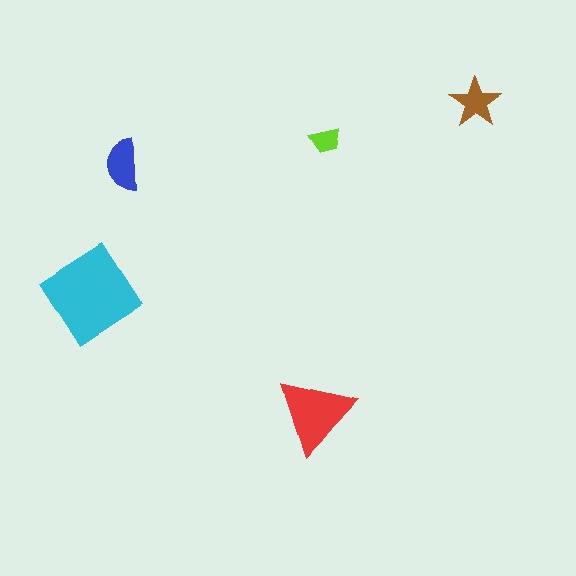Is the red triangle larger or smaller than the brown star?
Larger.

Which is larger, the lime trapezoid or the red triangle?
The red triangle.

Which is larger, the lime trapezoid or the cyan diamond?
The cyan diamond.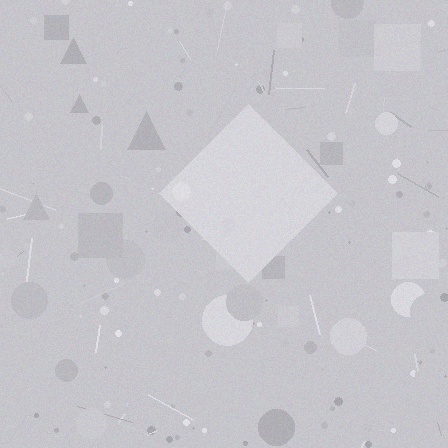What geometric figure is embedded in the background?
A diamond is embedded in the background.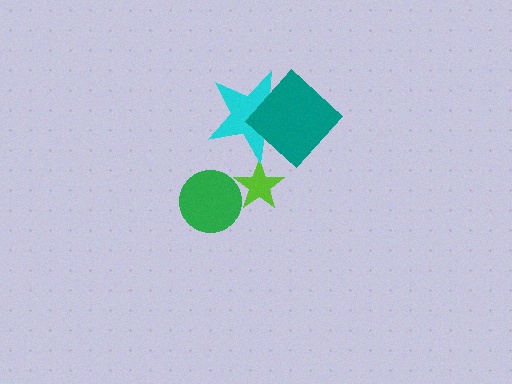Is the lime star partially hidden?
Yes, it is partially covered by another shape.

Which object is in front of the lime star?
The green circle is in front of the lime star.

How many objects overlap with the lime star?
1 object overlaps with the lime star.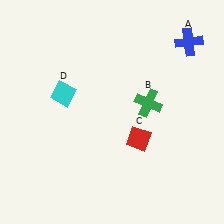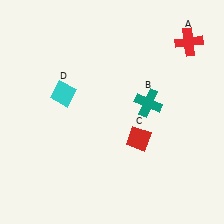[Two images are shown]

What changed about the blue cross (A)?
In Image 1, A is blue. In Image 2, it changed to red.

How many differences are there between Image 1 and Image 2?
There are 2 differences between the two images.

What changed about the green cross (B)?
In Image 1, B is green. In Image 2, it changed to teal.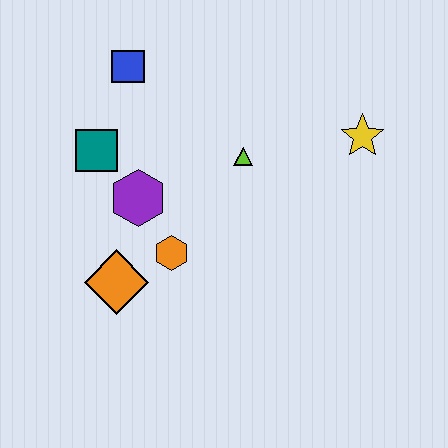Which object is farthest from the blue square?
The yellow star is farthest from the blue square.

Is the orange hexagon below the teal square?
Yes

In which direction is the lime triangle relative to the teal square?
The lime triangle is to the right of the teal square.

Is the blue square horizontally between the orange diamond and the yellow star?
Yes